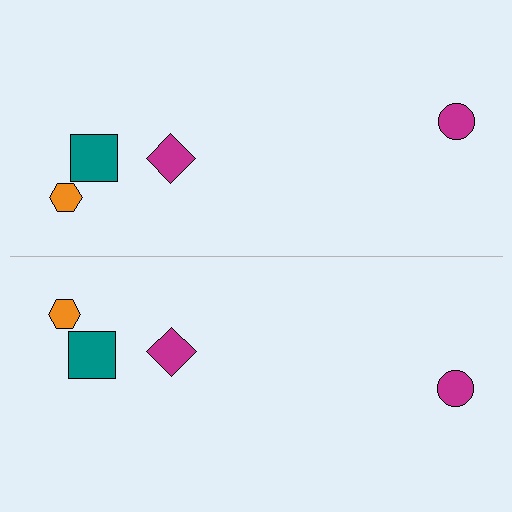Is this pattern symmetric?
Yes, this pattern has bilateral (reflection) symmetry.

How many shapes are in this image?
There are 8 shapes in this image.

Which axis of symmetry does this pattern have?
The pattern has a horizontal axis of symmetry running through the center of the image.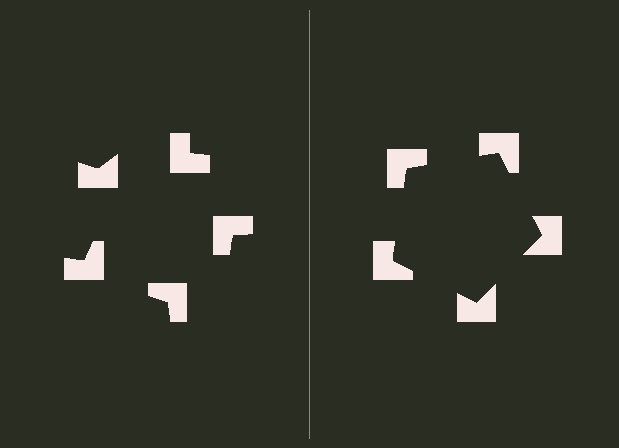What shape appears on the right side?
An illusory pentagon.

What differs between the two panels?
The notched squares are positioned identically on both sides; only the wedge orientations differ. On the right they align to a pentagon; on the left they are misaligned.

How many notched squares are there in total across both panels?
10 — 5 on each side.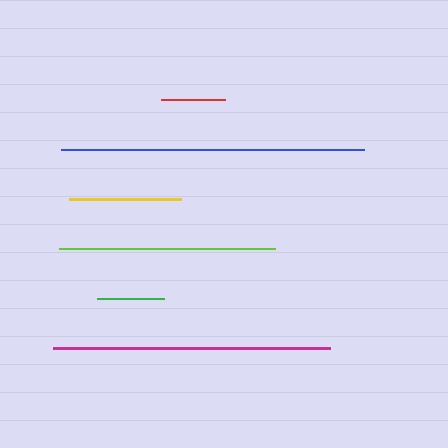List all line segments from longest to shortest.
From longest to shortest: blue, magenta, lime, yellow, green, red.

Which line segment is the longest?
The blue line is the longest at approximately 303 pixels.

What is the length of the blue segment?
The blue segment is approximately 303 pixels long.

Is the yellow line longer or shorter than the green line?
The yellow line is longer than the green line.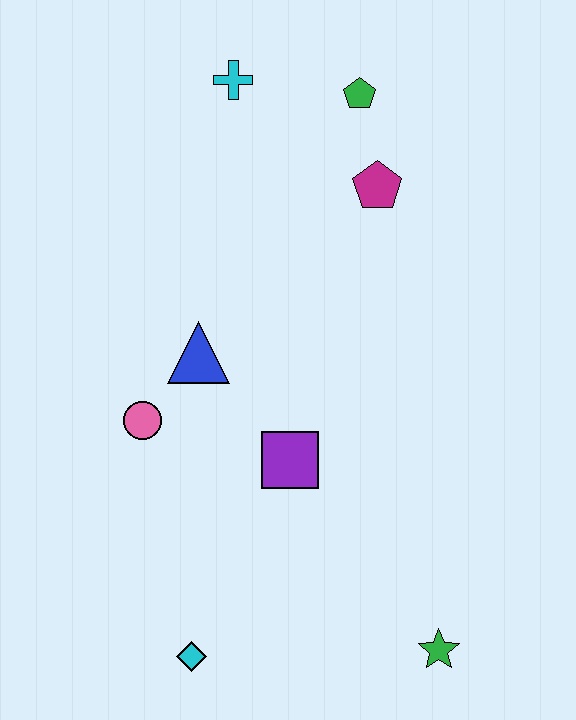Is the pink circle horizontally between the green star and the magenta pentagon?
No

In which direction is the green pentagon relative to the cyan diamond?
The green pentagon is above the cyan diamond.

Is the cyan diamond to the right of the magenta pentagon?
No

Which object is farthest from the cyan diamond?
The green pentagon is farthest from the cyan diamond.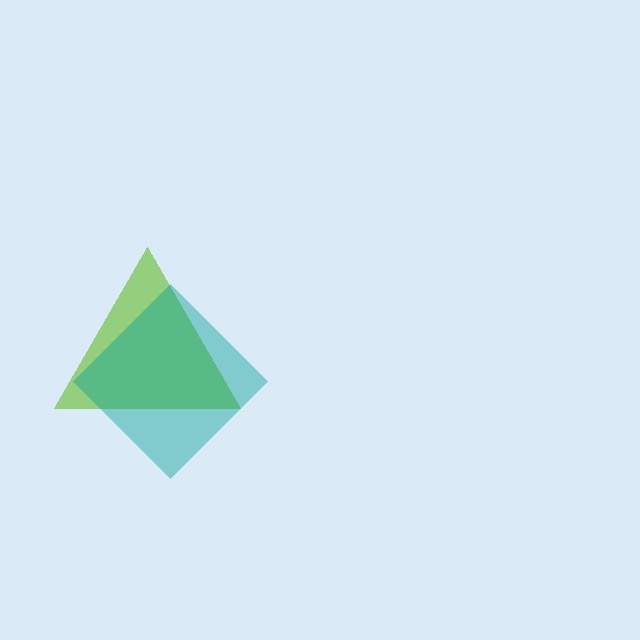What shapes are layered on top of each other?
The layered shapes are: a lime triangle, a teal diamond.